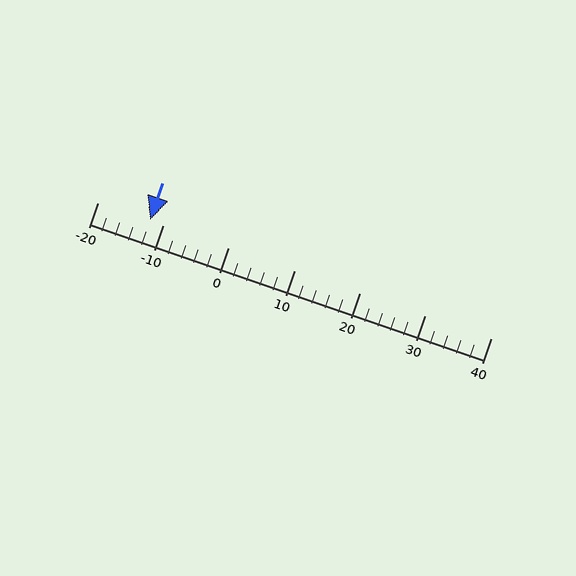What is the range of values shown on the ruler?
The ruler shows values from -20 to 40.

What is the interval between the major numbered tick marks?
The major tick marks are spaced 10 units apart.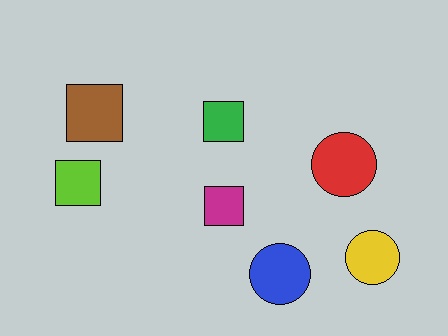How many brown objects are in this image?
There is 1 brown object.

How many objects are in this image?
There are 7 objects.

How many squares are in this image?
There are 4 squares.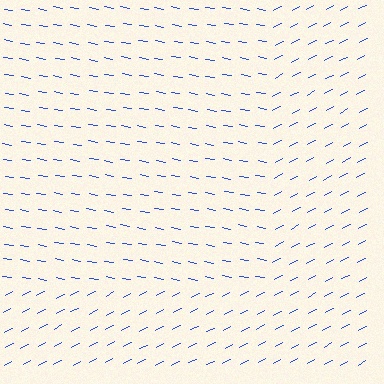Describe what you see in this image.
The image is filled with small blue line segments. A rectangle region in the image has lines oriented differently from the surrounding lines, creating a visible texture boundary.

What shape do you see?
I see a rectangle.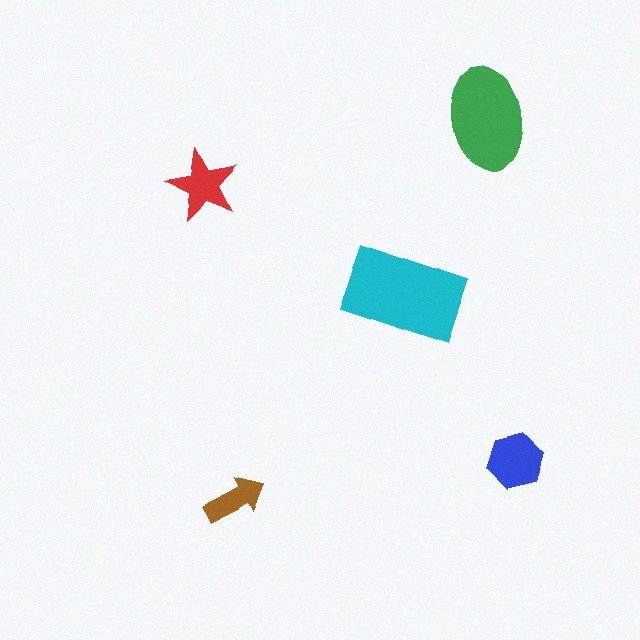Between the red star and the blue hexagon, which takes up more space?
The blue hexagon.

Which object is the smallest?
The brown arrow.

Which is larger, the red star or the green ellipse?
The green ellipse.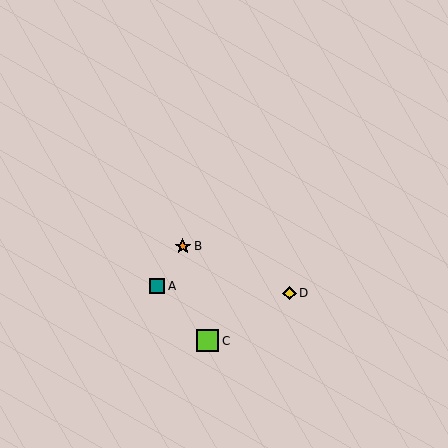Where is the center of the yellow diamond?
The center of the yellow diamond is at (289, 293).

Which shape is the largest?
The lime square (labeled C) is the largest.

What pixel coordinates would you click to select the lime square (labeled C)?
Click at (208, 341) to select the lime square C.